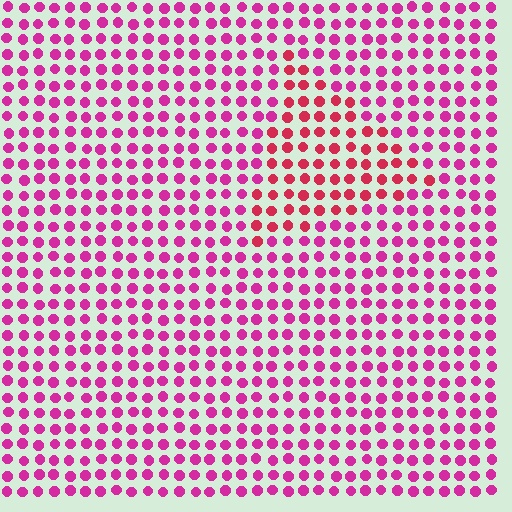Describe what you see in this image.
The image is filled with small magenta elements in a uniform arrangement. A triangle-shaped region is visible where the elements are tinted to a slightly different hue, forming a subtle color boundary.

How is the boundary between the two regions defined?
The boundary is defined purely by a slight shift in hue (about 28 degrees). Spacing, size, and orientation are identical on both sides.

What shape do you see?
I see a triangle.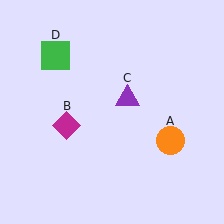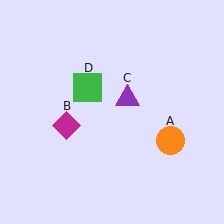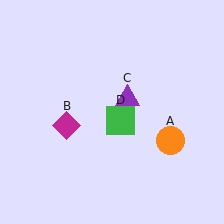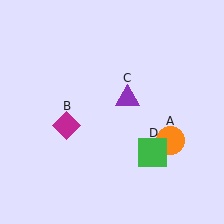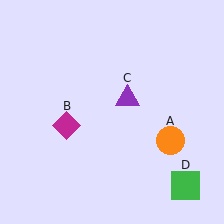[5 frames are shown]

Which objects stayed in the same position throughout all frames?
Orange circle (object A) and magenta diamond (object B) and purple triangle (object C) remained stationary.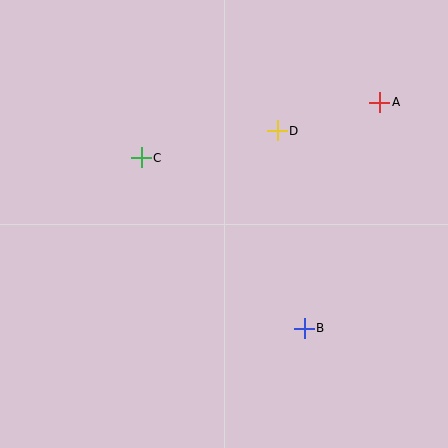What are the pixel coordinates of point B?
Point B is at (304, 328).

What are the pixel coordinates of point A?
Point A is at (380, 102).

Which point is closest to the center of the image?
Point C at (141, 158) is closest to the center.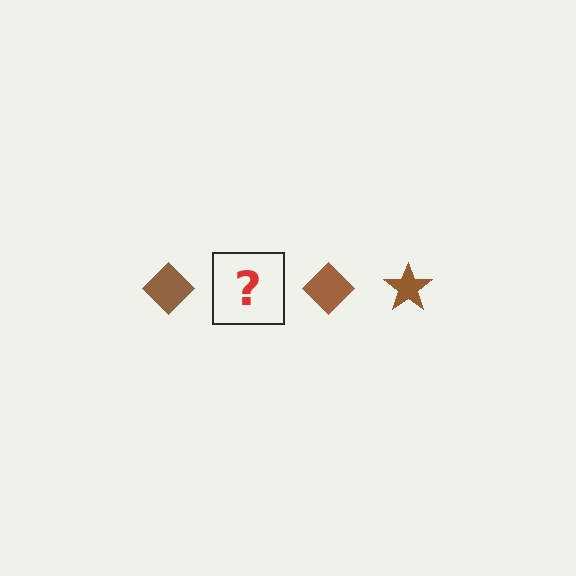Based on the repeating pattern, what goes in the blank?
The blank should be a brown star.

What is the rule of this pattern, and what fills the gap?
The rule is that the pattern cycles through diamond, star shapes in brown. The gap should be filled with a brown star.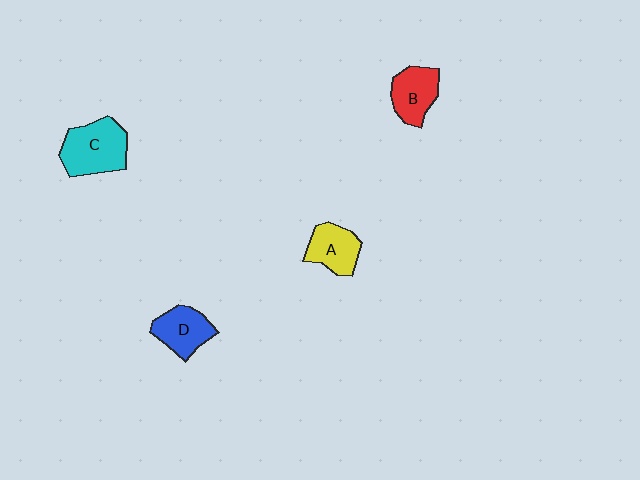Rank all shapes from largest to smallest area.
From largest to smallest: C (cyan), D (blue), B (red), A (yellow).